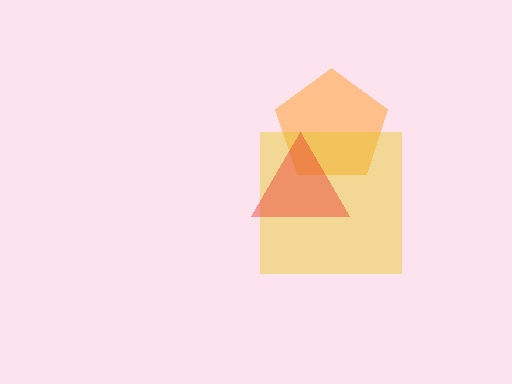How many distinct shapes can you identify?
There are 3 distinct shapes: an orange pentagon, a yellow square, a red triangle.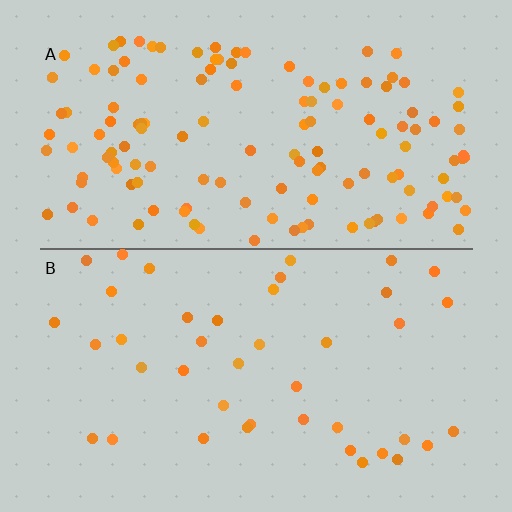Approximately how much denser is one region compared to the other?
Approximately 3.2× — region A over region B.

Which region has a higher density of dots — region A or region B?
A (the top).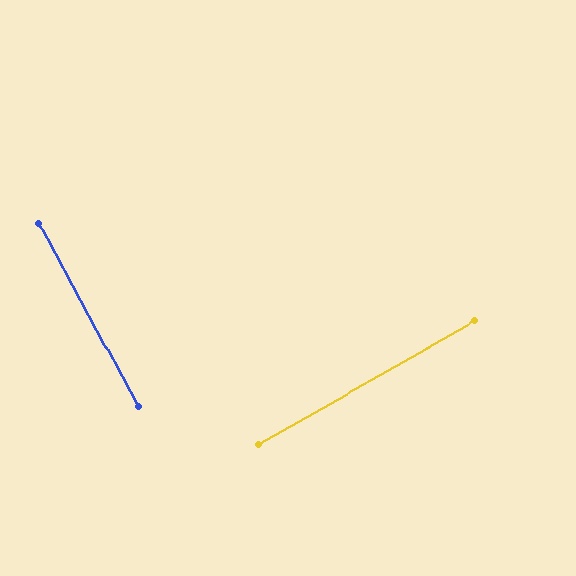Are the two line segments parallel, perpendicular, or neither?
Perpendicular — they meet at approximately 89°.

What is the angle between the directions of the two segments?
Approximately 89 degrees.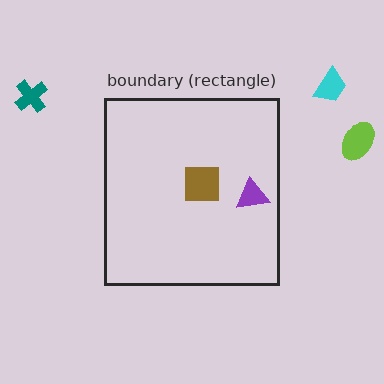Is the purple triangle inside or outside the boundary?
Inside.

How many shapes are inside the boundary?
2 inside, 3 outside.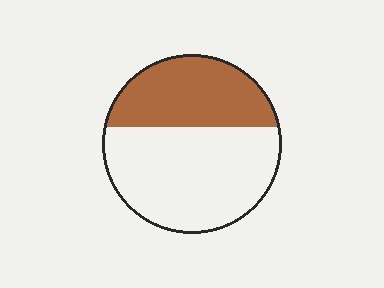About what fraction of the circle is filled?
About three eighths (3/8).